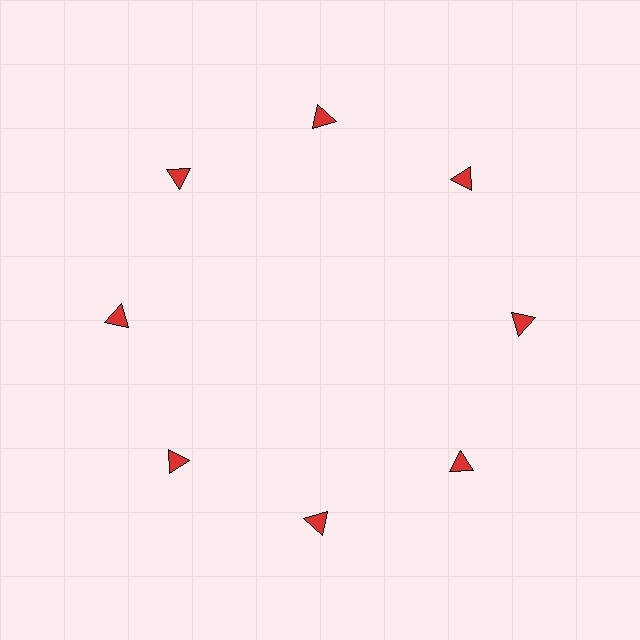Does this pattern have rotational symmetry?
Yes, this pattern has 8-fold rotational symmetry. It looks the same after rotating 45 degrees around the center.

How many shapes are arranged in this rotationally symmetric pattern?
There are 8 shapes, arranged in 8 groups of 1.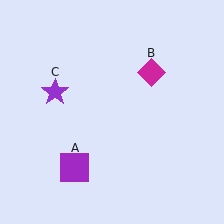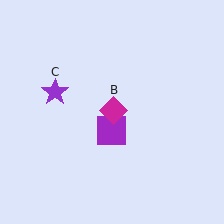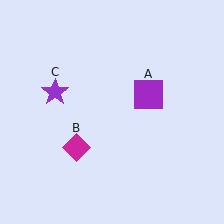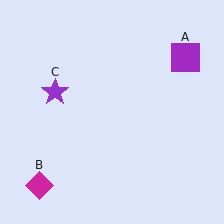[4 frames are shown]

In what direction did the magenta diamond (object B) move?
The magenta diamond (object B) moved down and to the left.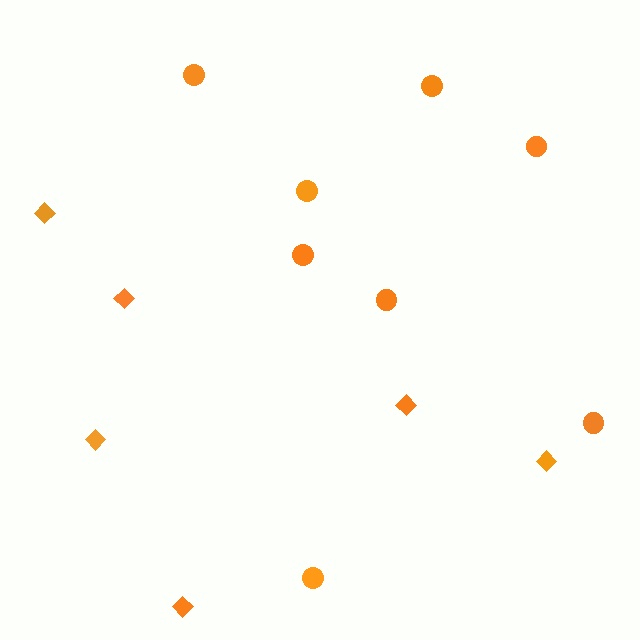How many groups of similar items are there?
There are 2 groups: one group of circles (8) and one group of diamonds (6).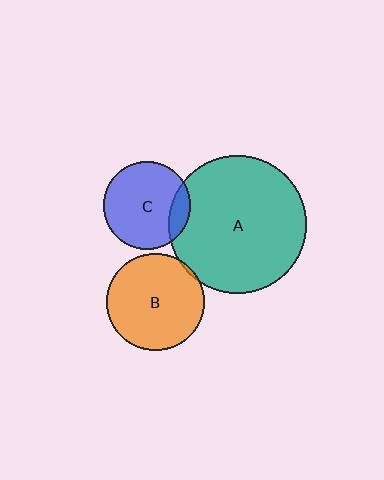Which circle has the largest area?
Circle A (teal).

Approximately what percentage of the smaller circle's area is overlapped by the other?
Approximately 15%.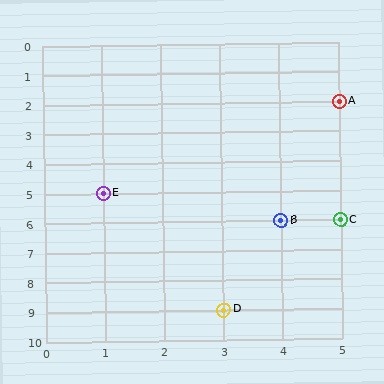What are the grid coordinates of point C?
Point C is at grid coordinates (5, 6).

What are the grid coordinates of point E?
Point E is at grid coordinates (1, 5).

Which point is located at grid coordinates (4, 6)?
Point B is at (4, 6).